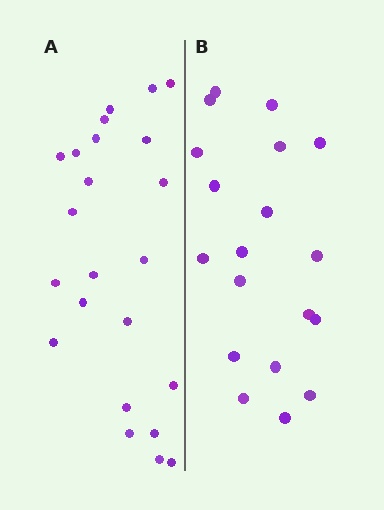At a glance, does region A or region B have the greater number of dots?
Region A (the left region) has more dots.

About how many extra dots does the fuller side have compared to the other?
Region A has about 4 more dots than region B.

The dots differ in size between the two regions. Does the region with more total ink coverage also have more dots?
No. Region B has more total ink coverage because its dots are larger, but region A actually contains more individual dots. Total area can be misleading — the number of items is what matters here.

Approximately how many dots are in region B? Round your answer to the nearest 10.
About 20 dots. (The exact count is 19, which rounds to 20.)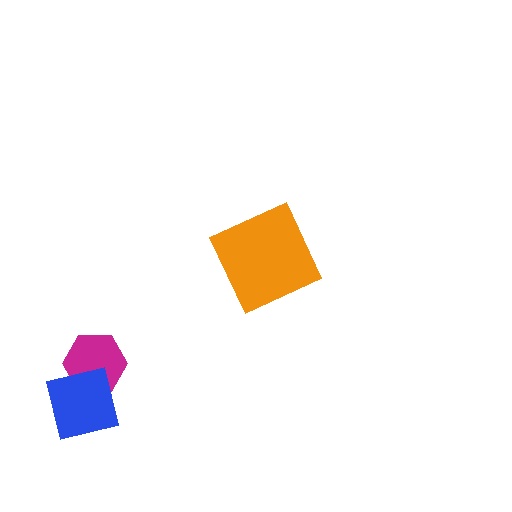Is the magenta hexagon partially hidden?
Yes, it is partially covered by another shape.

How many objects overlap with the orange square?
0 objects overlap with the orange square.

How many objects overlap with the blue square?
1 object overlaps with the blue square.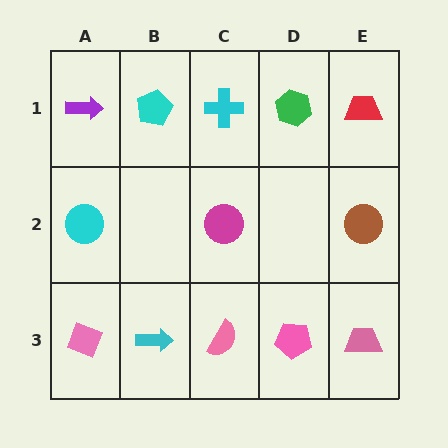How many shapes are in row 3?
5 shapes.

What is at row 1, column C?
A cyan cross.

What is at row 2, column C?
A magenta circle.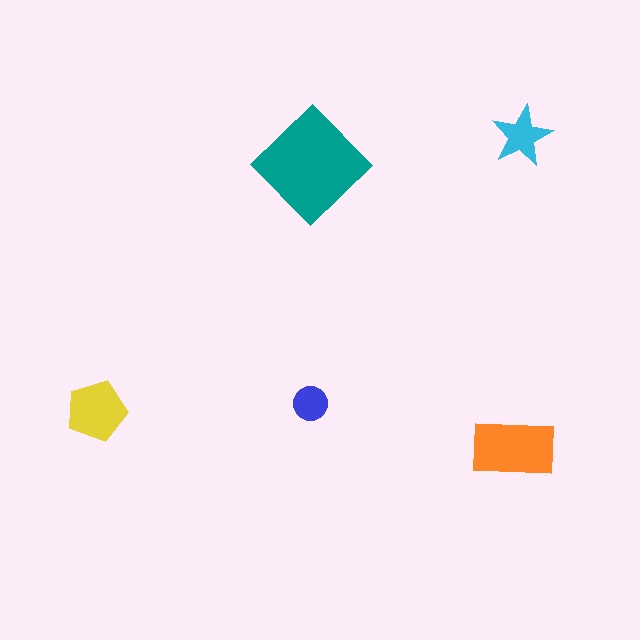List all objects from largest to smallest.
The teal diamond, the orange rectangle, the yellow pentagon, the cyan star, the blue circle.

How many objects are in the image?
There are 5 objects in the image.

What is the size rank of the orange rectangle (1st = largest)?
2nd.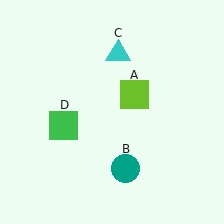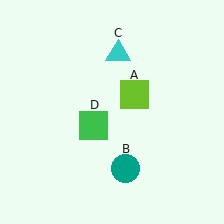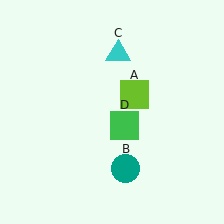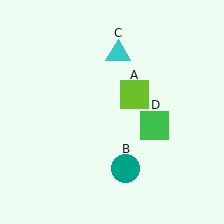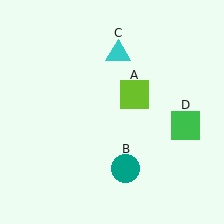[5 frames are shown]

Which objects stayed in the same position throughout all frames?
Lime square (object A) and teal circle (object B) and cyan triangle (object C) remained stationary.